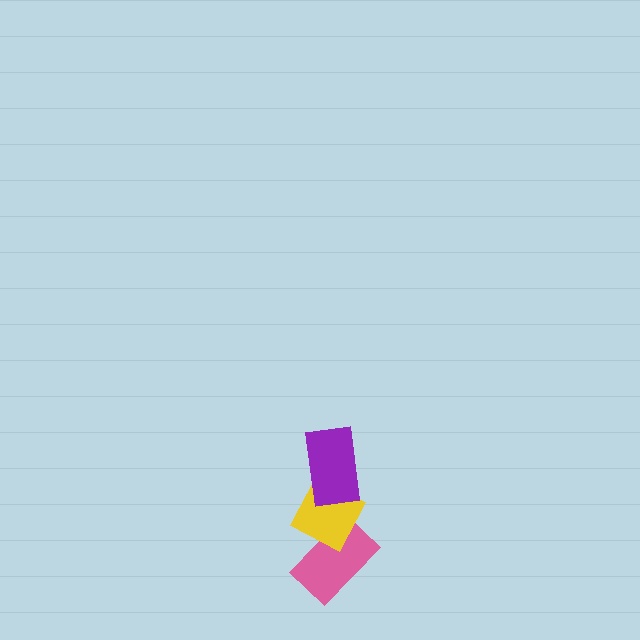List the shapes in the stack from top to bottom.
From top to bottom: the purple rectangle, the yellow diamond, the pink rectangle.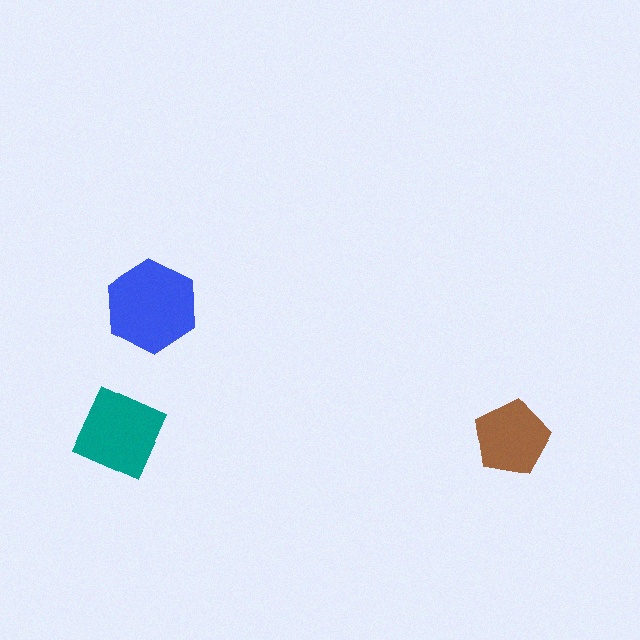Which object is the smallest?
The brown pentagon.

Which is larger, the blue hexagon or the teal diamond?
The blue hexagon.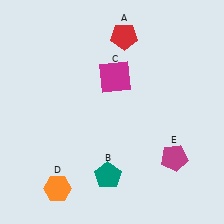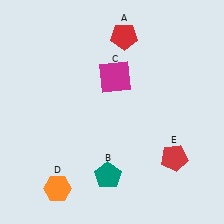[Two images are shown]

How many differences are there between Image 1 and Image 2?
There is 1 difference between the two images.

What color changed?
The pentagon (E) changed from magenta in Image 1 to red in Image 2.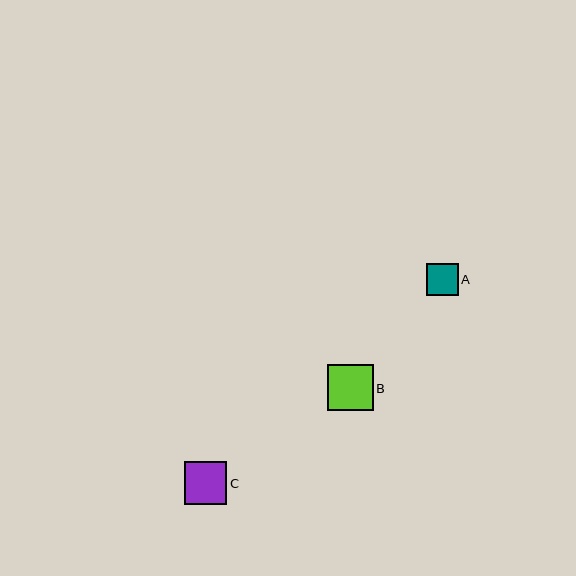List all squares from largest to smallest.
From largest to smallest: B, C, A.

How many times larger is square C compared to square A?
Square C is approximately 1.3 times the size of square A.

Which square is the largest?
Square B is the largest with a size of approximately 46 pixels.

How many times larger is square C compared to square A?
Square C is approximately 1.3 times the size of square A.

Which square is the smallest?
Square A is the smallest with a size of approximately 32 pixels.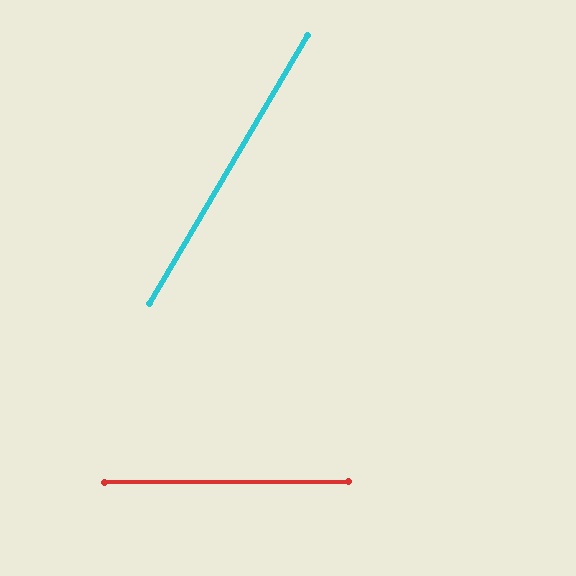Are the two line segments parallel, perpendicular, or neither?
Neither parallel nor perpendicular — they differ by about 59°.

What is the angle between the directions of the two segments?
Approximately 59 degrees.